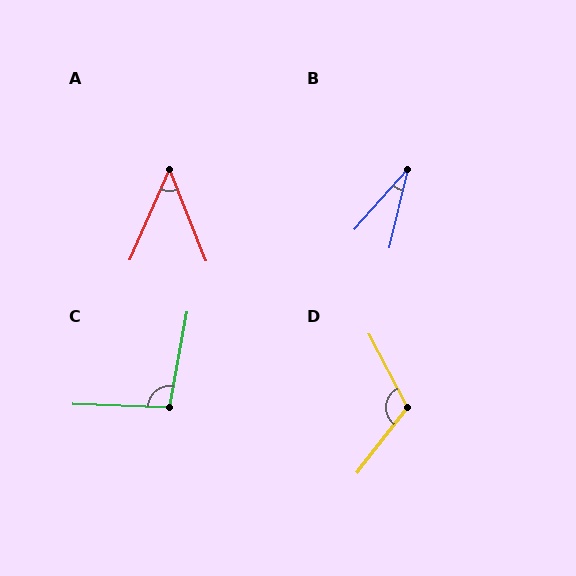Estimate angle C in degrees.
Approximately 98 degrees.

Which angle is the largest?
D, at approximately 115 degrees.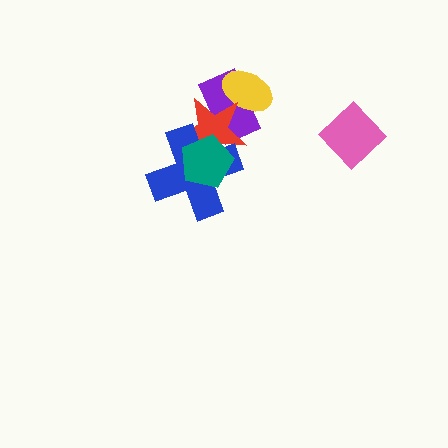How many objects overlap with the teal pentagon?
2 objects overlap with the teal pentagon.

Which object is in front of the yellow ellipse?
The red star is in front of the yellow ellipse.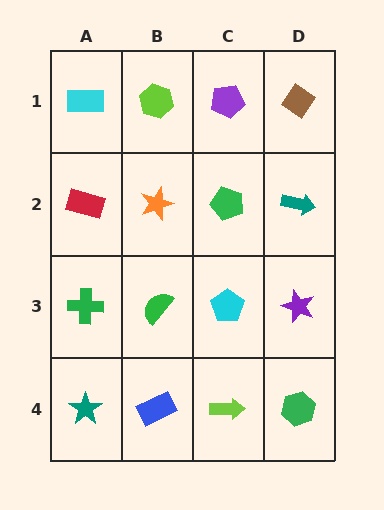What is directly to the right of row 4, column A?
A blue rectangle.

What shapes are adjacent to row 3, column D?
A teal arrow (row 2, column D), a green hexagon (row 4, column D), a cyan pentagon (row 3, column C).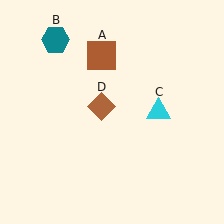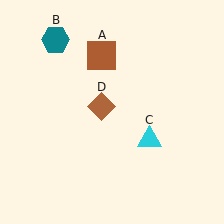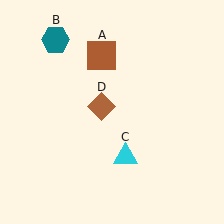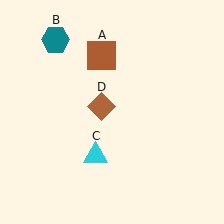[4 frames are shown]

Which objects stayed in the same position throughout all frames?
Brown square (object A) and teal hexagon (object B) and brown diamond (object D) remained stationary.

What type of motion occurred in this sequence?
The cyan triangle (object C) rotated clockwise around the center of the scene.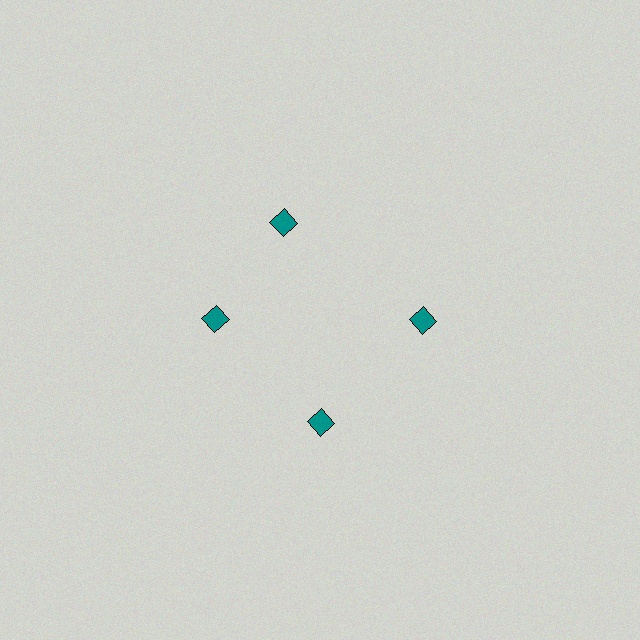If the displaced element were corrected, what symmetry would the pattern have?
It would have 4-fold rotational symmetry — the pattern would map onto itself every 90 degrees.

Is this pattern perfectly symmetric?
No. The 4 teal diamonds are arranged in a ring, but one element near the 12 o'clock position is rotated out of alignment along the ring, breaking the 4-fold rotational symmetry.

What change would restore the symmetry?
The symmetry would be restored by rotating it back into even spacing with its neighbors so that all 4 diamonds sit at equal angles and equal distance from the center.